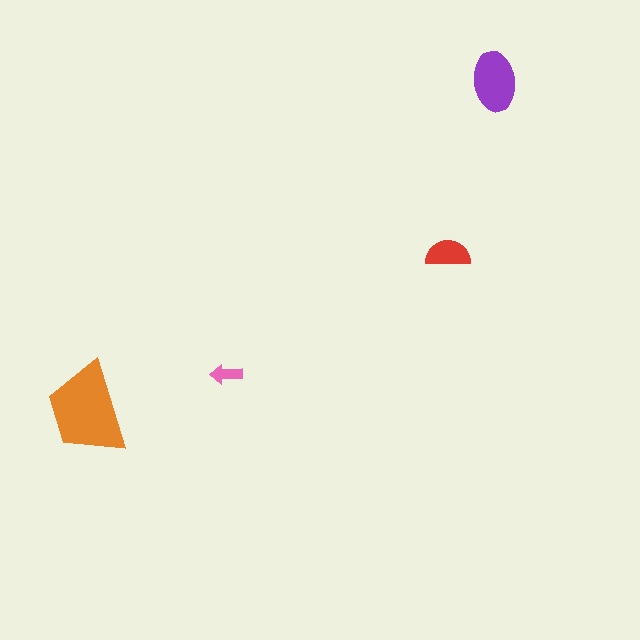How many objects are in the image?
There are 4 objects in the image.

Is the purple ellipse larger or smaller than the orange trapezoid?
Smaller.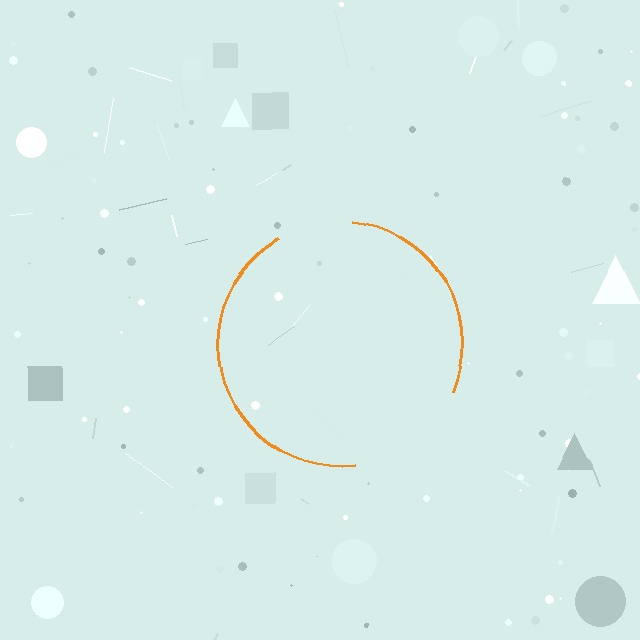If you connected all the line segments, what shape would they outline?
They would outline a circle.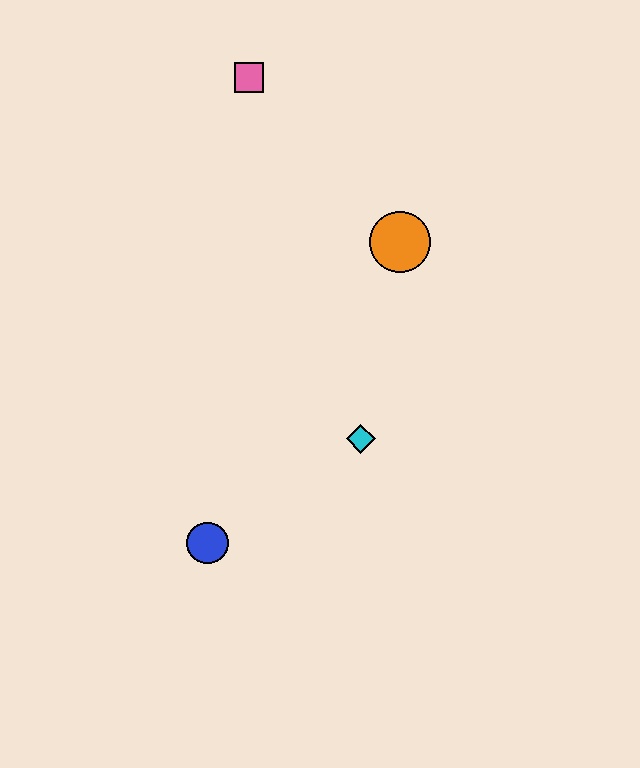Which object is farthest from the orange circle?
The blue circle is farthest from the orange circle.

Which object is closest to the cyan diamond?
The blue circle is closest to the cyan diamond.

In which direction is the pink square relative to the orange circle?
The pink square is above the orange circle.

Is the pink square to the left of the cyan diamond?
Yes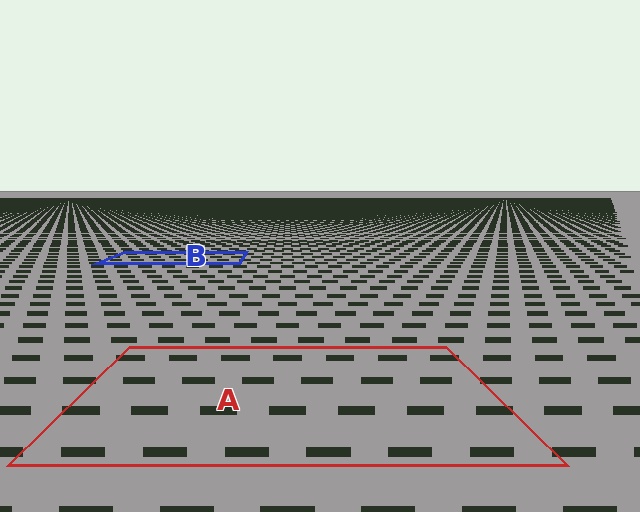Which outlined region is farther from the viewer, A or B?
Region B is farther from the viewer — the texture elements inside it appear smaller and more densely packed.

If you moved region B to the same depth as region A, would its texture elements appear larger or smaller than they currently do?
They would appear larger. At a closer depth, the same texture elements are projected at a bigger on-screen size.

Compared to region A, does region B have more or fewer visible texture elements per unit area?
Region B has more texture elements per unit area — they are packed more densely because it is farther away.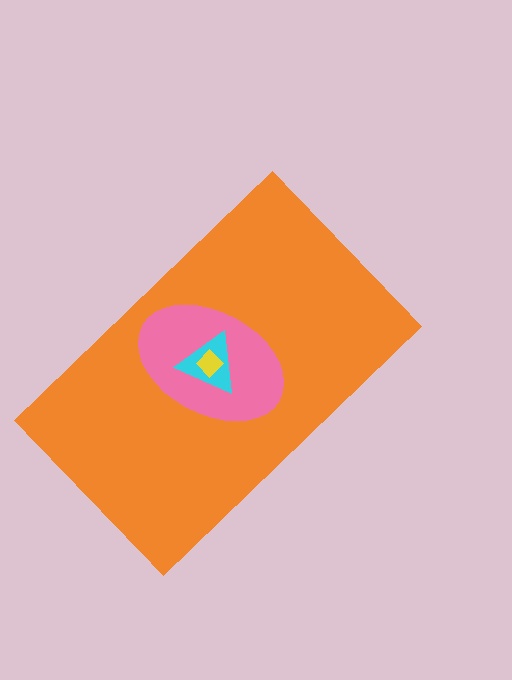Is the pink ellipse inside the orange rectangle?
Yes.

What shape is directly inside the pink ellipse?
The cyan triangle.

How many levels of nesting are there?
4.